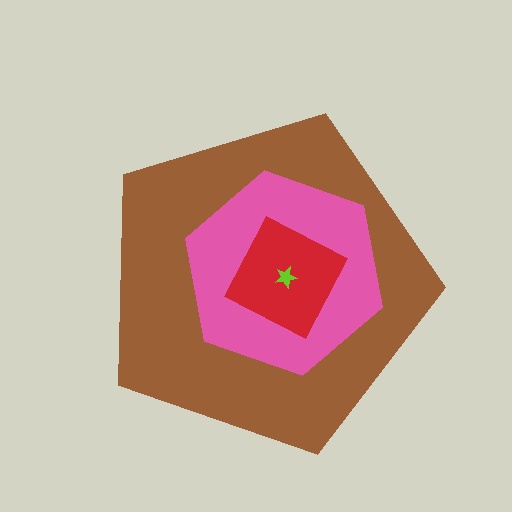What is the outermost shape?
The brown pentagon.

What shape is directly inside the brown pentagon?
The pink hexagon.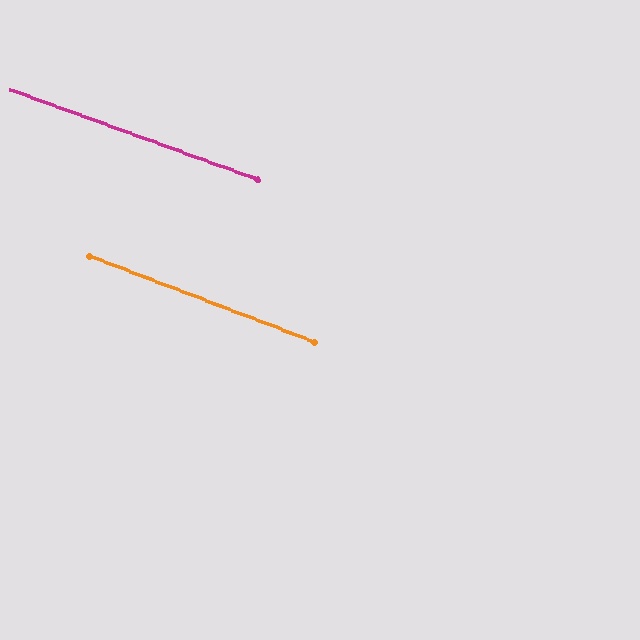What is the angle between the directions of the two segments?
Approximately 1 degree.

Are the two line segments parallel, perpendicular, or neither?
Parallel — their directions differ by only 1.0°.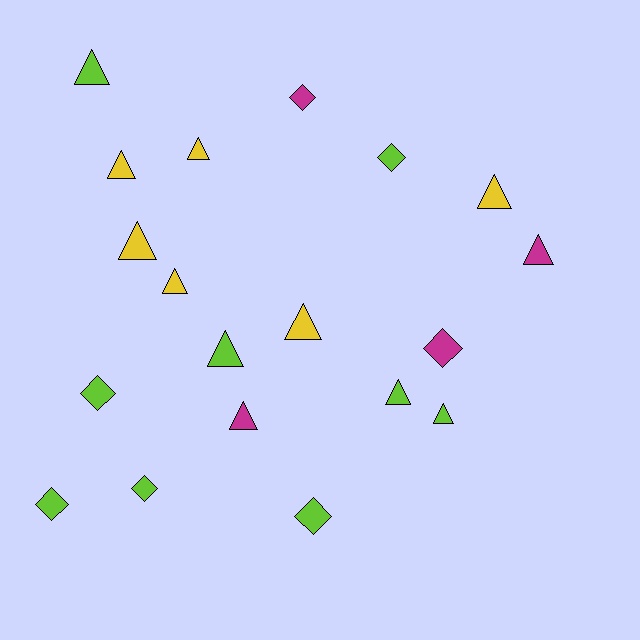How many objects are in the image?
There are 19 objects.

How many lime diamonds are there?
There are 5 lime diamonds.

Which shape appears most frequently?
Triangle, with 12 objects.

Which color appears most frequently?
Lime, with 9 objects.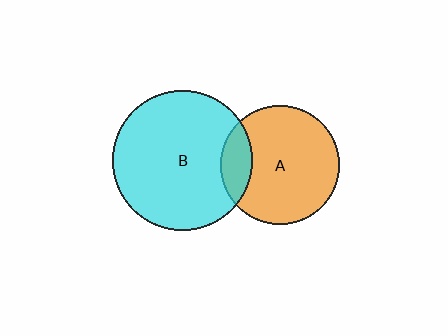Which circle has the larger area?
Circle B (cyan).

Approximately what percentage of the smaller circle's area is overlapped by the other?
Approximately 15%.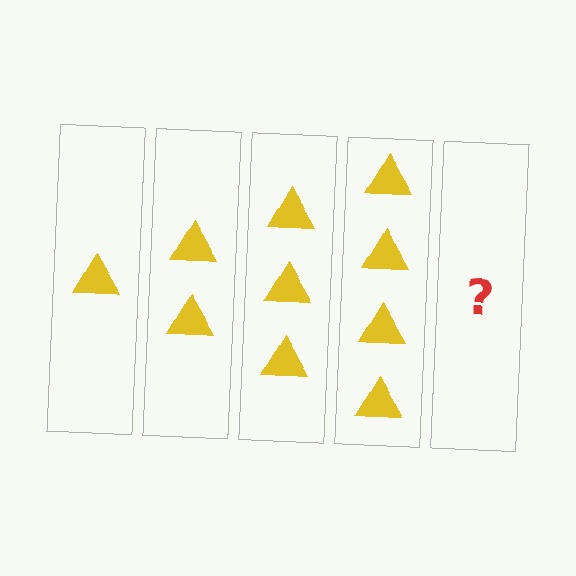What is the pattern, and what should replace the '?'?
The pattern is that each step adds one more triangle. The '?' should be 5 triangles.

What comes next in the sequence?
The next element should be 5 triangles.